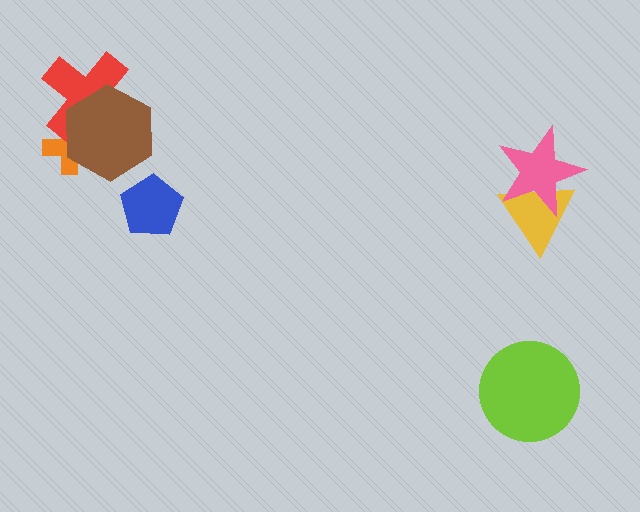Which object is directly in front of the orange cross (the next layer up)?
The red cross is directly in front of the orange cross.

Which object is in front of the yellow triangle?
The pink star is in front of the yellow triangle.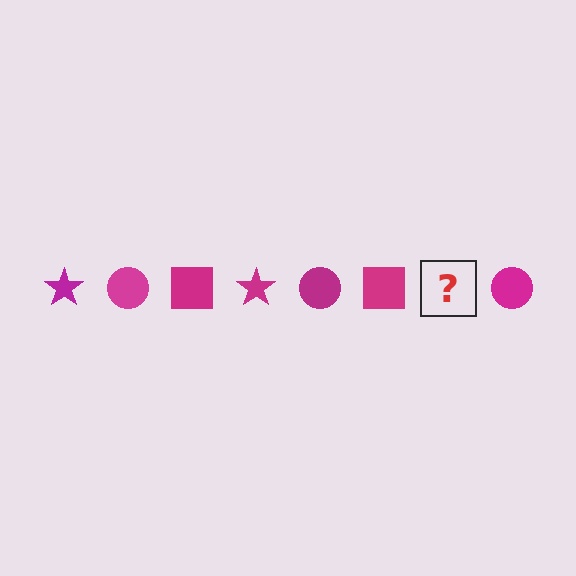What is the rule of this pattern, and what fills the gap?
The rule is that the pattern cycles through star, circle, square shapes in magenta. The gap should be filled with a magenta star.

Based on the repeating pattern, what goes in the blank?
The blank should be a magenta star.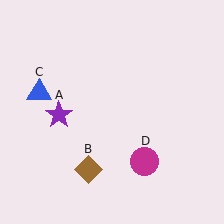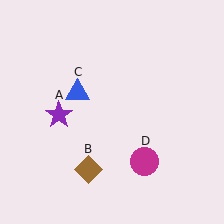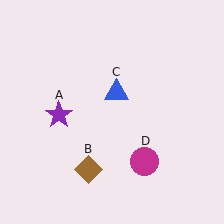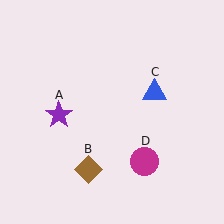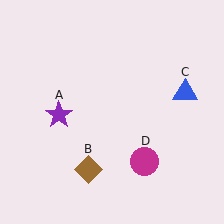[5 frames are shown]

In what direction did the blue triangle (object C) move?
The blue triangle (object C) moved right.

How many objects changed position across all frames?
1 object changed position: blue triangle (object C).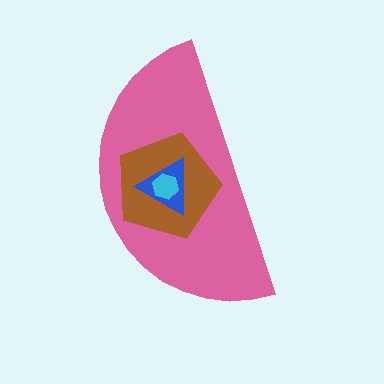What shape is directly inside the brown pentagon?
The blue triangle.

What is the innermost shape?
The cyan hexagon.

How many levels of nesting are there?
4.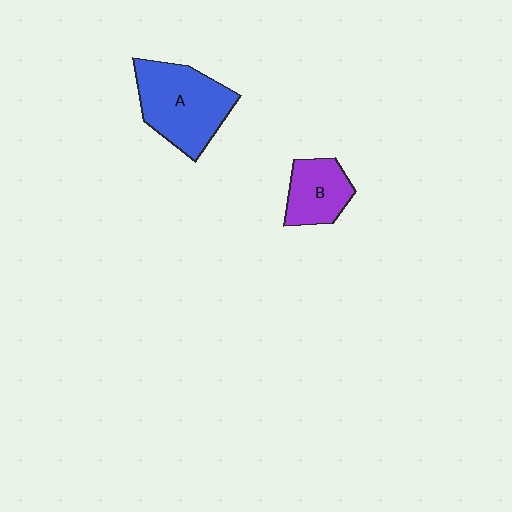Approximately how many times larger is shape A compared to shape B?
Approximately 1.7 times.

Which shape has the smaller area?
Shape B (purple).